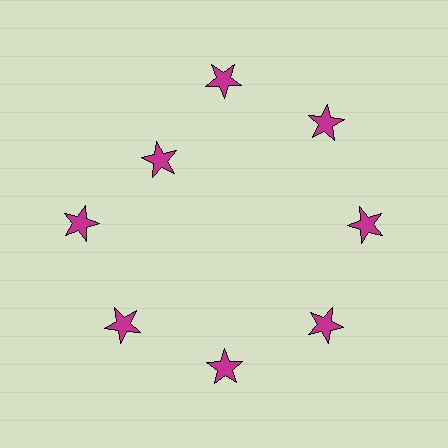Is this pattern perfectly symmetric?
No. The 8 magenta stars are arranged in a ring, but one element near the 10 o'clock position is pulled inward toward the center, breaking the 8-fold rotational symmetry.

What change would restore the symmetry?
The symmetry would be restored by moving it outward, back onto the ring so that all 8 stars sit at equal angles and equal distance from the center.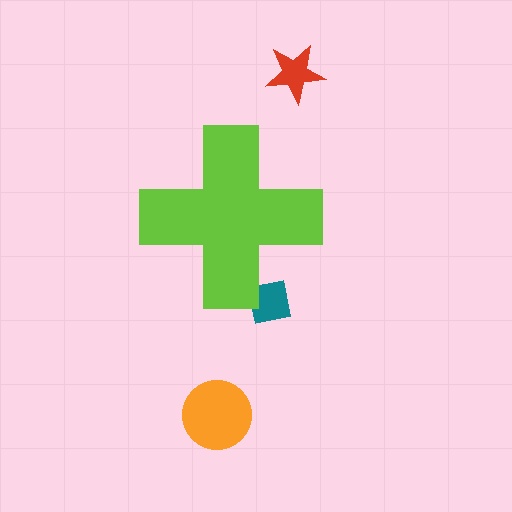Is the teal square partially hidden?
Yes, the teal square is partially hidden behind the lime cross.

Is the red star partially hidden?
No, the red star is fully visible.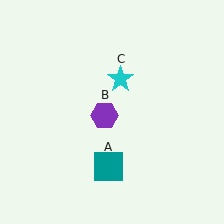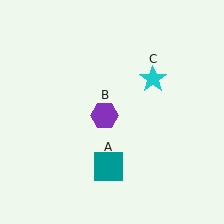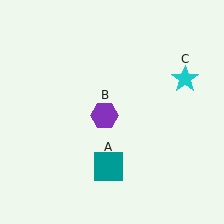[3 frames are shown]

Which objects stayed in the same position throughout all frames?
Teal square (object A) and purple hexagon (object B) remained stationary.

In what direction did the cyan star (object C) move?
The cyan star (object C) moved right.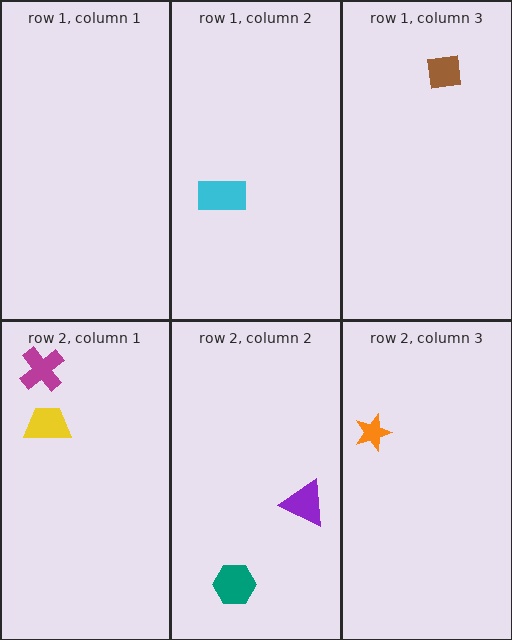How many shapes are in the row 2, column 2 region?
2.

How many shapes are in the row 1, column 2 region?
1.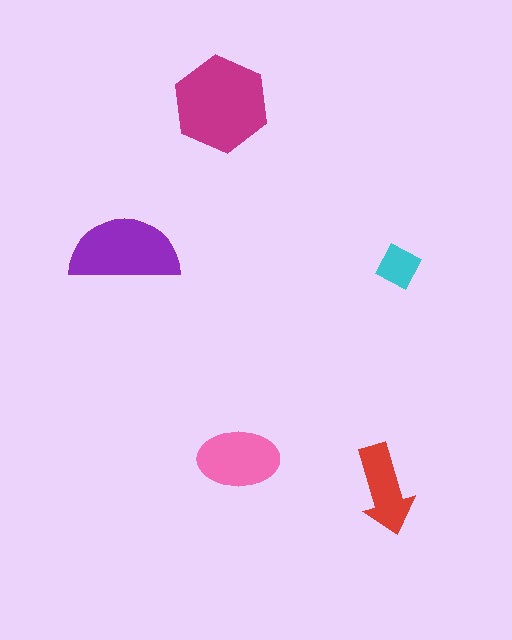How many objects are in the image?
There are 5 objects in the image.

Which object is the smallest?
The cyan diamond.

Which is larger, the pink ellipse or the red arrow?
The pink ellipse.